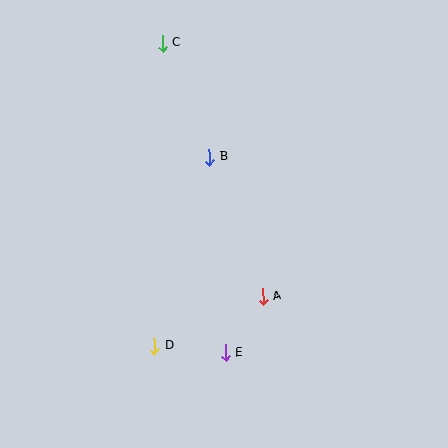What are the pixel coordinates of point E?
Point E is at (225, 353).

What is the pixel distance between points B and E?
The distance between B and E is 197 pixels.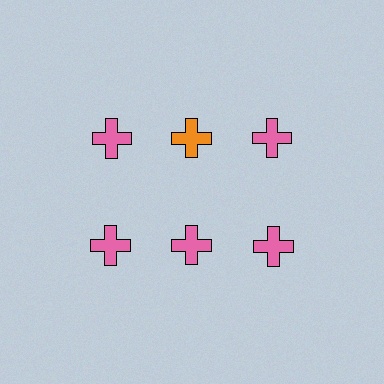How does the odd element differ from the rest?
It has a different color: orange instead of pink.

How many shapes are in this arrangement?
There are 6 shapes arranged in a grid pattern.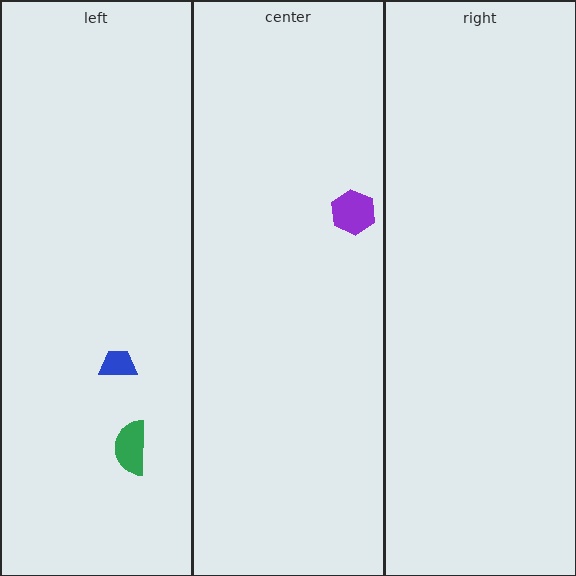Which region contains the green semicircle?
The left region.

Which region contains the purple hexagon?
The center region.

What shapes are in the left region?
The green semicircle, the blue trapezoid.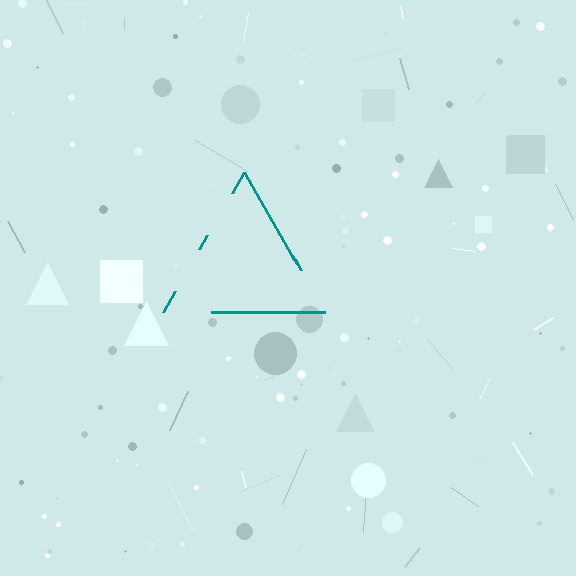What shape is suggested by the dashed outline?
The dashed outline suggests a triangle.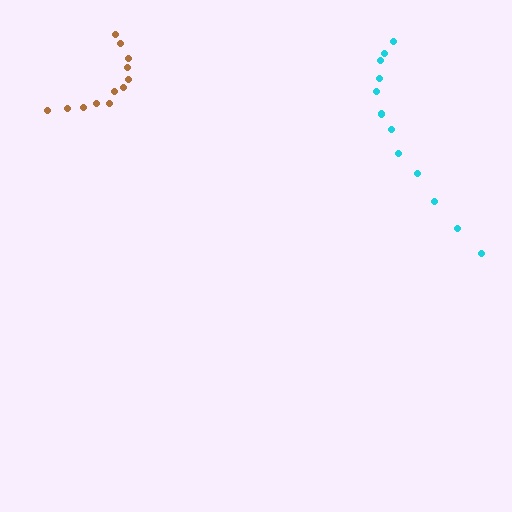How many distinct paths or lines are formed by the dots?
There are 2 distinct paths.